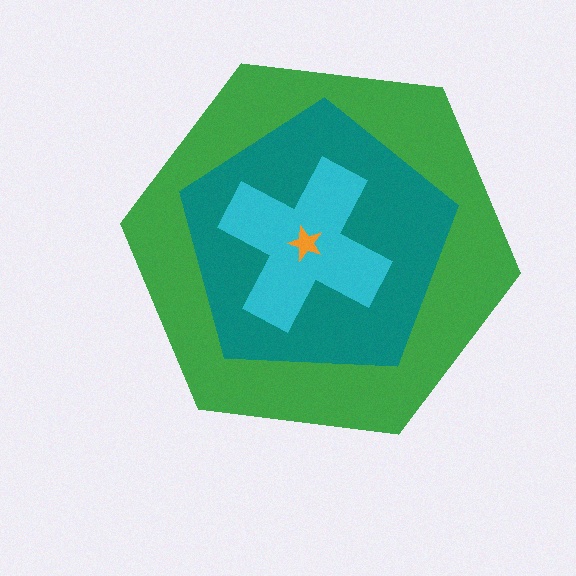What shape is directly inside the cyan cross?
The orange star.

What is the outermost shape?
The green hexagon.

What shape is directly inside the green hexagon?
The teal pentagon.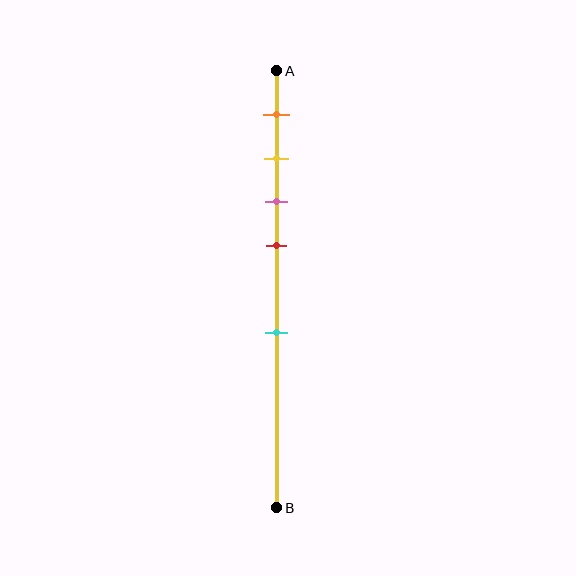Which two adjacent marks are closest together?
The yellow and pink marks are the closest adjacent pair.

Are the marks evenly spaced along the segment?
No, the marks are not evenly spaced.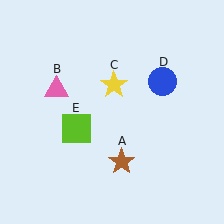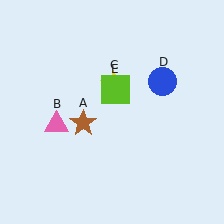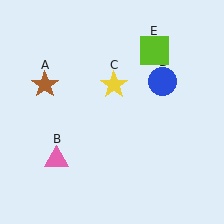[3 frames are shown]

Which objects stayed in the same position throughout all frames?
Yellow star (object C) and blue circle (object D) remained stationary.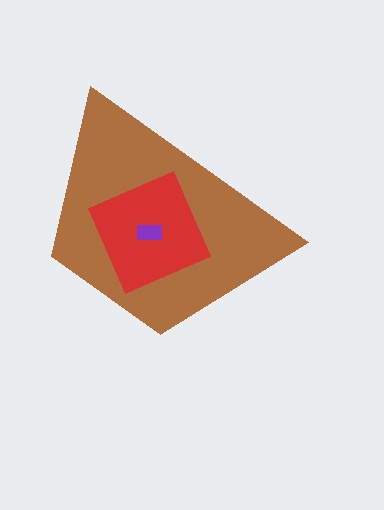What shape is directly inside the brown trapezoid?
The red square.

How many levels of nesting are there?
3.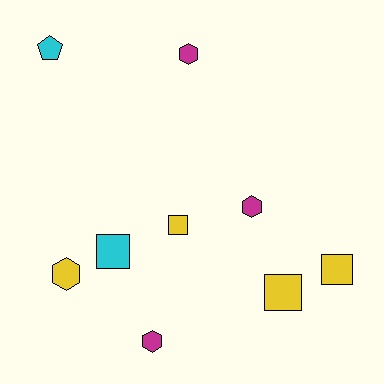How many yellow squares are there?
There are 3 yellow squares.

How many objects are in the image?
There are 9 objects.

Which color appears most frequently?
Yellow, with 4 objects.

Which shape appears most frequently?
Hexagon, with 4 objects.